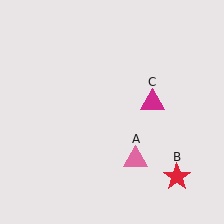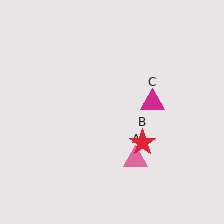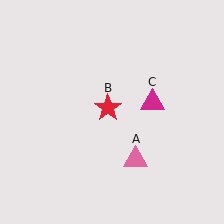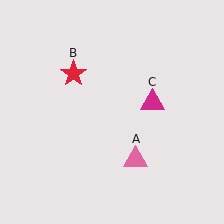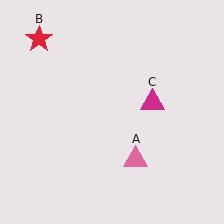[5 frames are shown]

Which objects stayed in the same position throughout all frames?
Pink triangle (object A) and magenta triangle (object C) remained stationary.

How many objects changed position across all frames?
1 object changed position: red star (object B).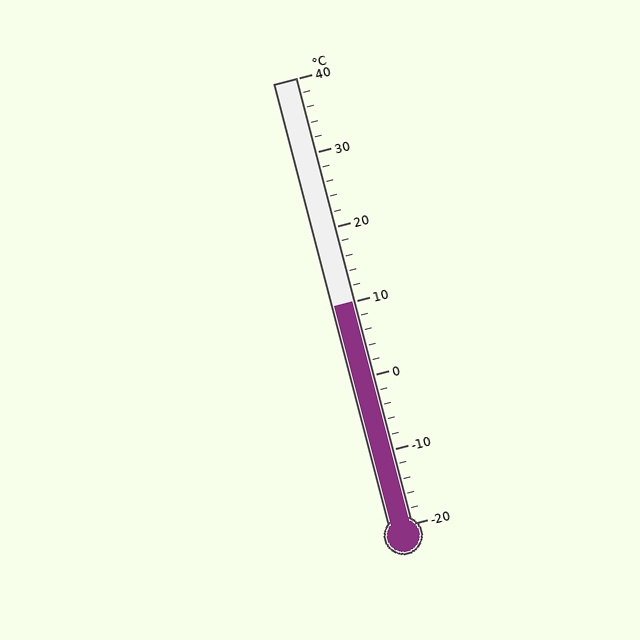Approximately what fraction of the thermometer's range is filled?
The thermometer is filled to approximately 50% of its range.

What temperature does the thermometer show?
The thermometer shows approximately 10°C.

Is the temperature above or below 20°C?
The temperature is below 20°C.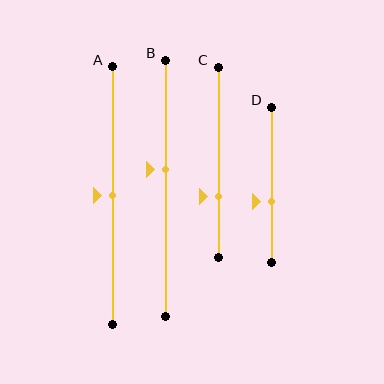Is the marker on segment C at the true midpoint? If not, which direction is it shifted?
No, the marker on segment C is shifted downward by about 18% of the segment length.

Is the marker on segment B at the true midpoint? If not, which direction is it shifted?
No, the marker on segment B is shifted upward by about 7% of the segment length.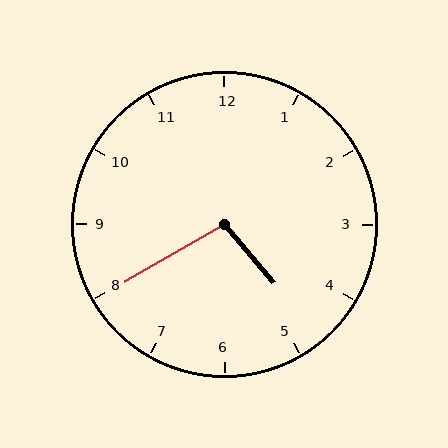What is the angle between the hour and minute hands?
Approximately 100 degrees.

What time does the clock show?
4:40.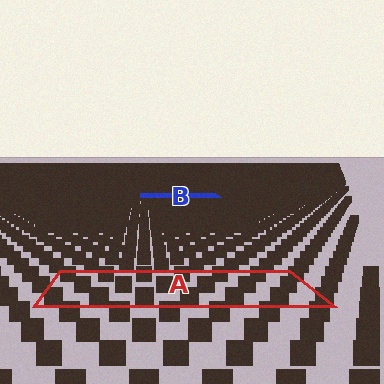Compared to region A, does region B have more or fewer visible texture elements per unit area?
Region B has more texture elements per unit area — they are packed more densely because it is farther away.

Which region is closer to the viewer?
Region A is closer. The texture elements there are larger and more spread out.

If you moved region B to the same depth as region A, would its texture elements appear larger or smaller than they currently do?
They would appear larger. At a closer depth, the same texture elements are projected at a bigger on-screen size.